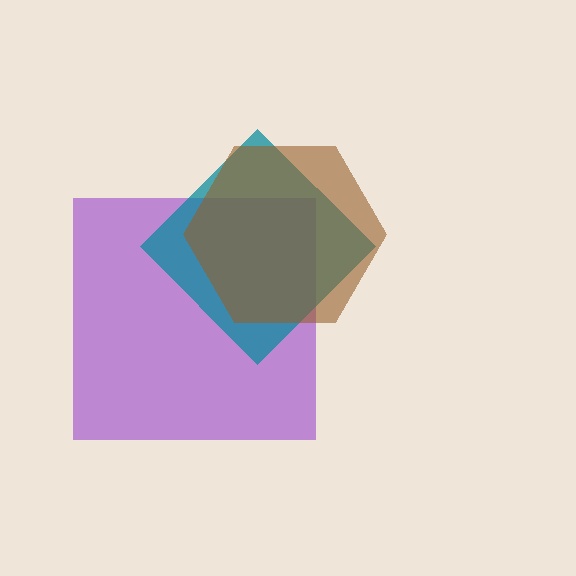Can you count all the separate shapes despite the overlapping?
Yes, there are 3 separate shapes.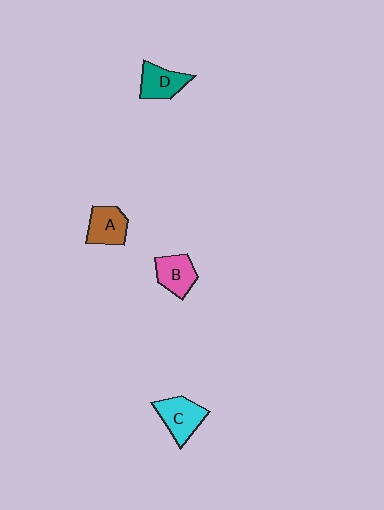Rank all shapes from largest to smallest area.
From largest to smallest: C (cyan), A (brown), D (teal), B (pink).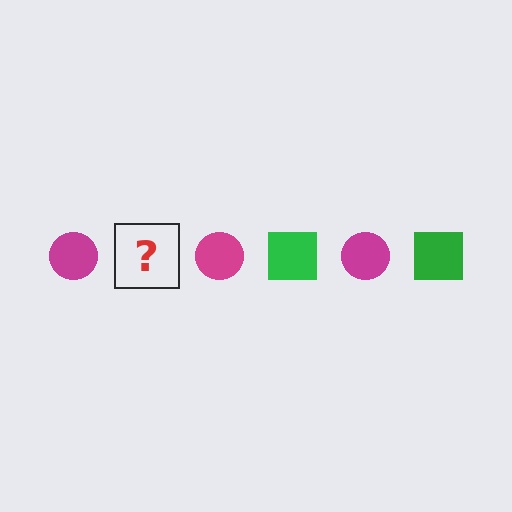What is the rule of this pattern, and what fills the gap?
The rule is that the pattern alternates between magenta circle and green square. The gap should be filled with a green square.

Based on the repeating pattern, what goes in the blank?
The blank should be a green square.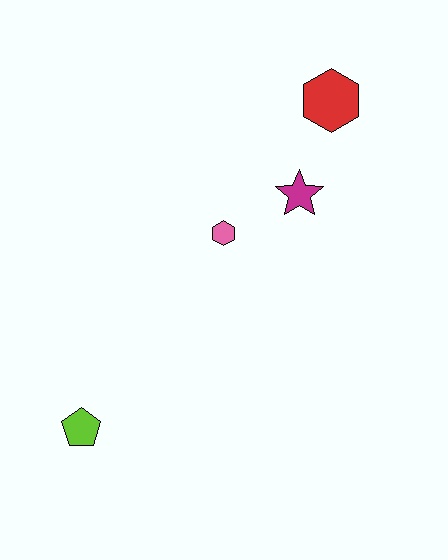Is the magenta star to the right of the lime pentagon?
Yes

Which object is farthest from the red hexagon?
The lime pentagon is farthest from the red hexagon.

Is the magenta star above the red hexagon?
No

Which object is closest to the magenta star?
The pink hexagon is closest to the magenta star.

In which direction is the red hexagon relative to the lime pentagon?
The red hexagon is above the lime pentagon.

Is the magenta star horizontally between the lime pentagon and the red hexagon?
Yes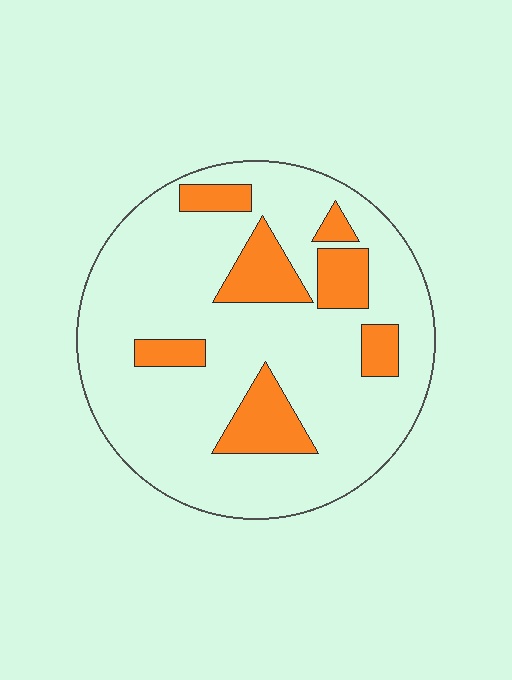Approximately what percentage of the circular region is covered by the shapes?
Approximately 20%.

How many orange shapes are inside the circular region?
7.